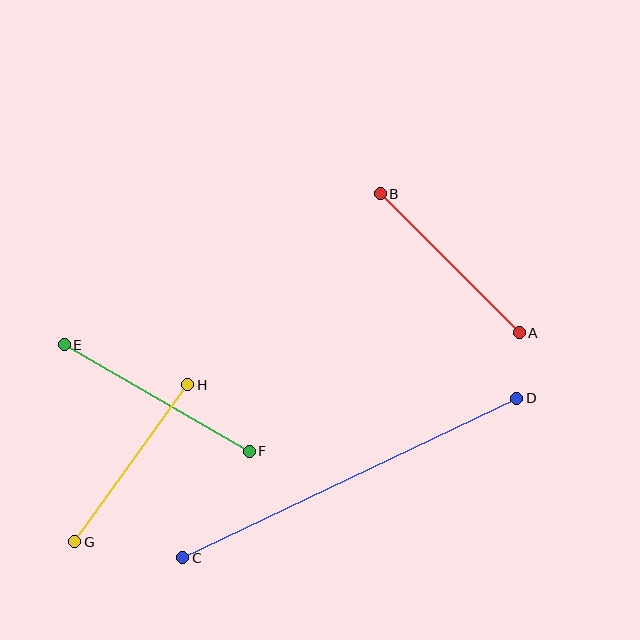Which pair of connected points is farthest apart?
Points C and D are farthest apart.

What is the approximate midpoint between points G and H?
The midpoint is at approximately (131, 463) pixels.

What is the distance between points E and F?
The distance is approximately 214 pixels.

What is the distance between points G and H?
The distance is approximately 194 pixels.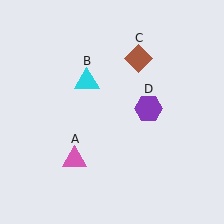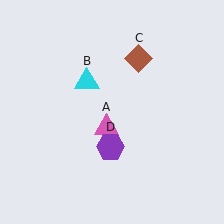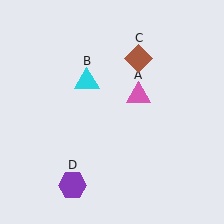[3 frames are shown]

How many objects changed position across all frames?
2 objects changed position: pink triangle (object A), purple hexagon (object D).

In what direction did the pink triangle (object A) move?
The pink triangle (object A) moved up and to the right.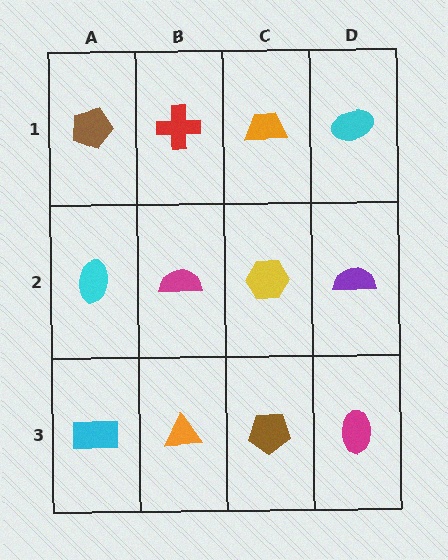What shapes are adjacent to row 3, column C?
A yellow hexagon (row 2, column C), an orange triangle (row 3, column B), a magenta ellipse (row 3, column D).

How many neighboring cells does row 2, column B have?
4.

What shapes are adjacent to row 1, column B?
A magenta semicircle (row 2, column B), a brown pentagon (row 1, column A), an orange trapezoid (row 1, column C).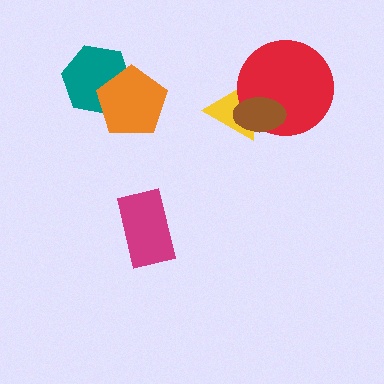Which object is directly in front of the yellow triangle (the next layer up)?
The red circle is directly in front of the yellow triangle.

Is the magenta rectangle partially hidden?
No, no other shape covers it.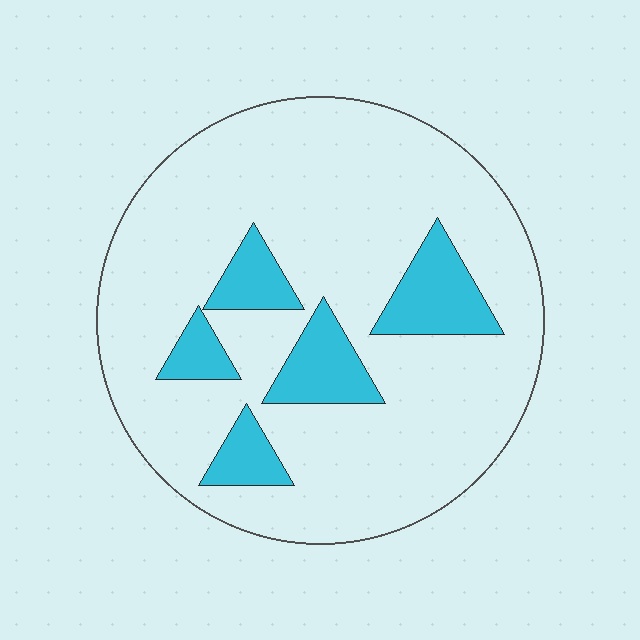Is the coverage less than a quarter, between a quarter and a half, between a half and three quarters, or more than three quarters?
Less than a quarter.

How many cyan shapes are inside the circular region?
5.